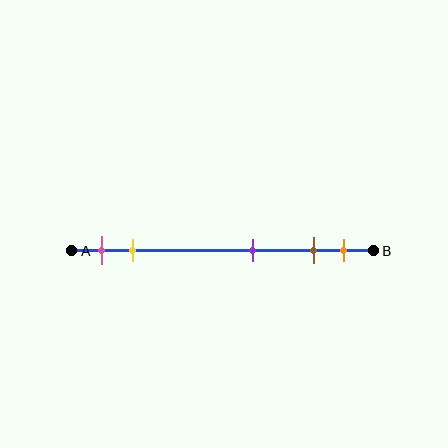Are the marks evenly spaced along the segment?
No, the marks are not evenly spaced.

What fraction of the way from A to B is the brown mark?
The brown mark is approximately 80% (0.8) of the way from A to B.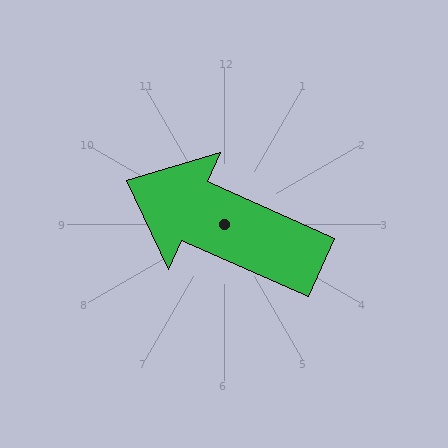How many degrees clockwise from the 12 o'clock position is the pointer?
Approximately 294 degrees.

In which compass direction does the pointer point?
Northwest.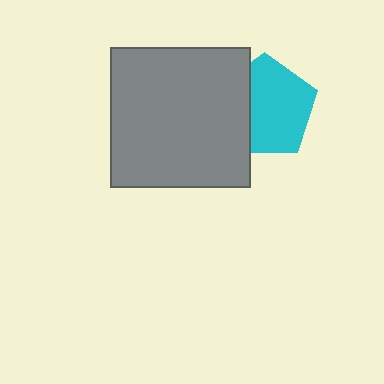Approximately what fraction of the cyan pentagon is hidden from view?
Roughly 33% of the cyan pentagon is hidden behind the gray square.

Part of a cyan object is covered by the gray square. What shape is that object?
It is a pentagon.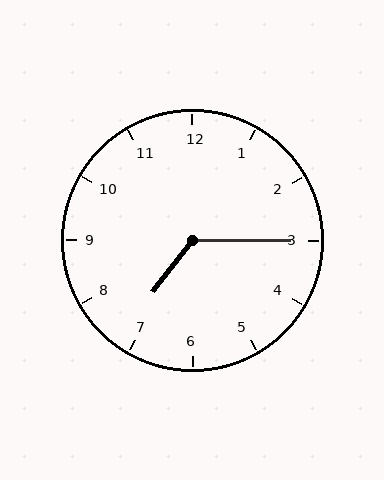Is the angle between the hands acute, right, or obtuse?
It is obtuse.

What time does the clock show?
7:15.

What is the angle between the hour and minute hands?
Approximately 128 degrees.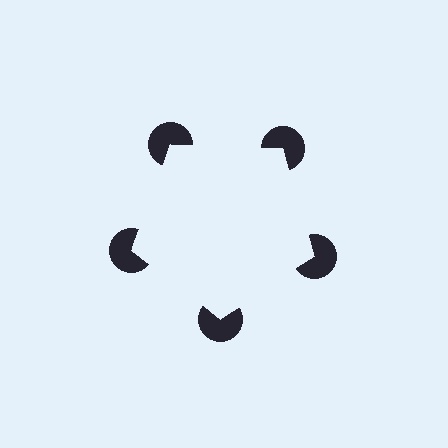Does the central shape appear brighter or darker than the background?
It typically appears slightly brighter than the background, even though no actual brightness change is drawn.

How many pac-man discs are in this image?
There are 5 — one at each vertex of the illusory pentagon.